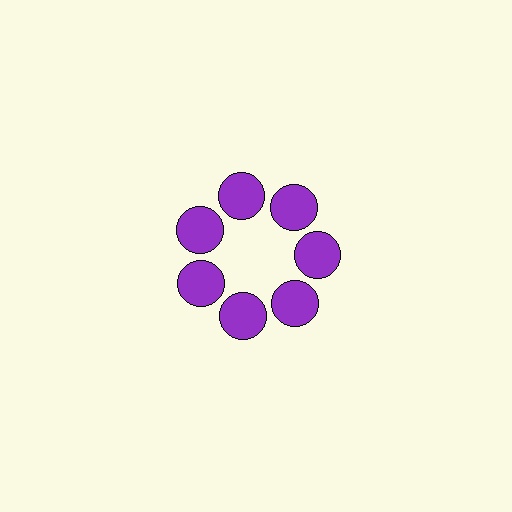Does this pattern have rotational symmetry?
Yes, this pattern has 7-fold rotational symmetry. It looks the same after rotating 51 degrees around the center.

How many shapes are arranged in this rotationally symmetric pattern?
There are 7 shapes, arranged in 7 groups of 1.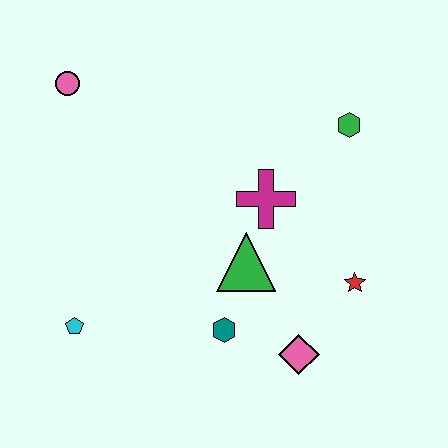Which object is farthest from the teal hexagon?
The pink circle is farthest from the teal hexagon.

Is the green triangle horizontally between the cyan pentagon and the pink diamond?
Yes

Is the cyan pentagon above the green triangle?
No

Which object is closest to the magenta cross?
The green triangle is closest to the magenta cross.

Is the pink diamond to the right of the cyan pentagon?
Yes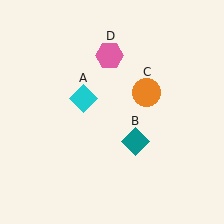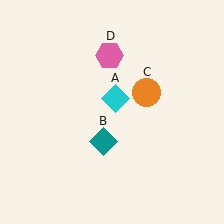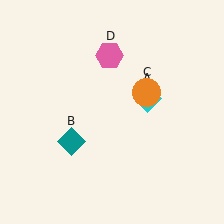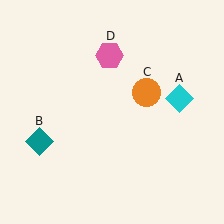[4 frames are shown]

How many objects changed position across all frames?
2 objects changed position: cyan diamond (object A), teal diamond (object B).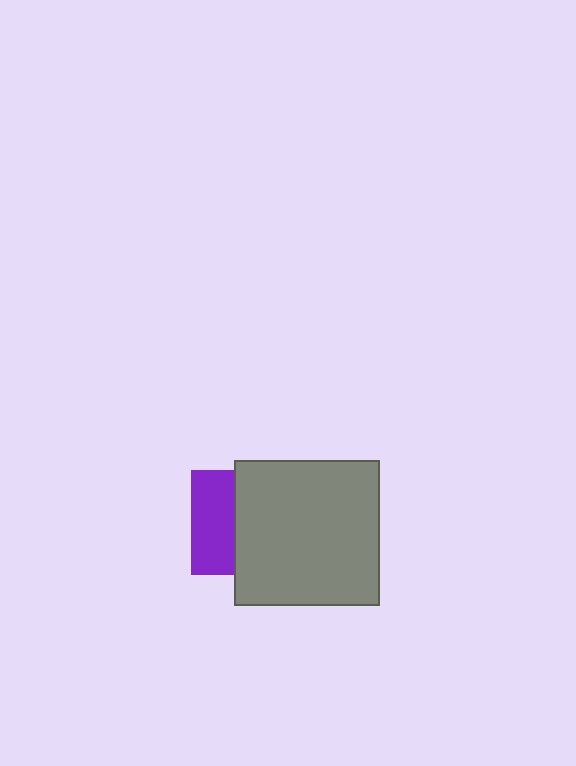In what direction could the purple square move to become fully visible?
The purple square could move left. That would shift it out from behind the gray square entirely.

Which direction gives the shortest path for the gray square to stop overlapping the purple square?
Moving right gives the shortest separation.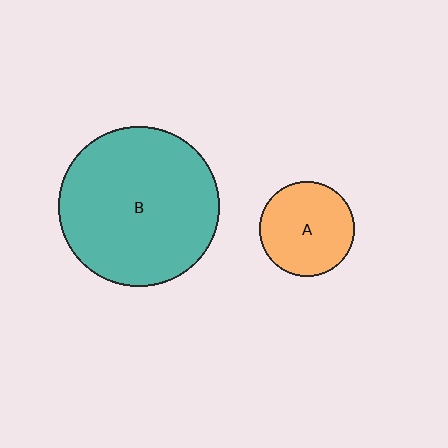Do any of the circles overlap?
No, none of the circles overlap.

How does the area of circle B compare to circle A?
Approximately 2.8 times.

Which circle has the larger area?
Circle B (teal).